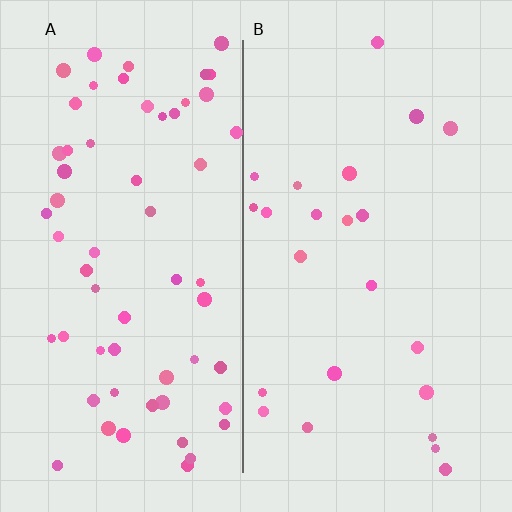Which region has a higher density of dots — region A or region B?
A (the left).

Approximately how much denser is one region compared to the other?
Approximately 2.6× — region A over region B.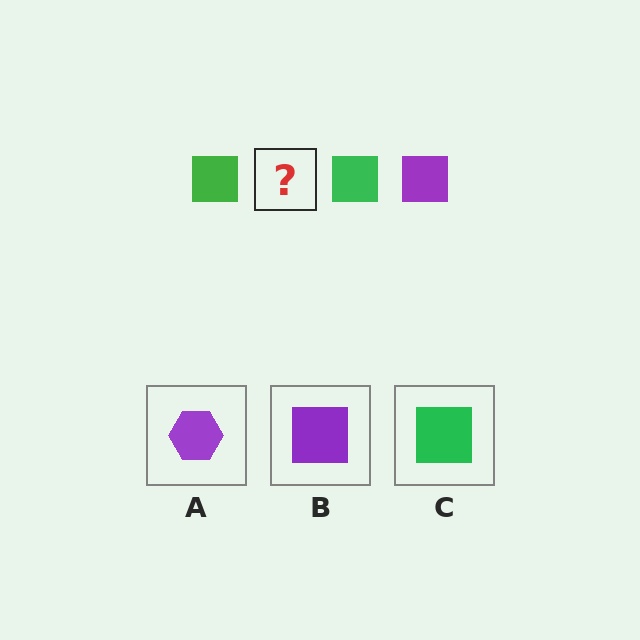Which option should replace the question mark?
Option B.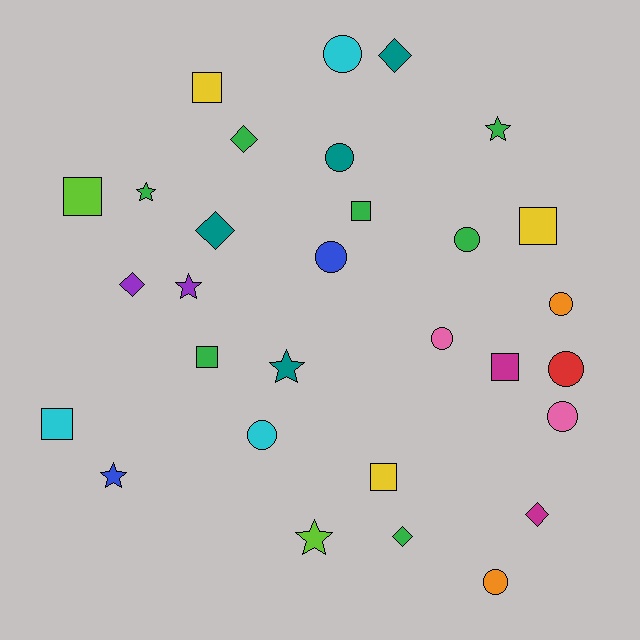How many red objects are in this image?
There is 1 red object.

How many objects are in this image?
There are 30 objects.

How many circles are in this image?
There are 10 circles.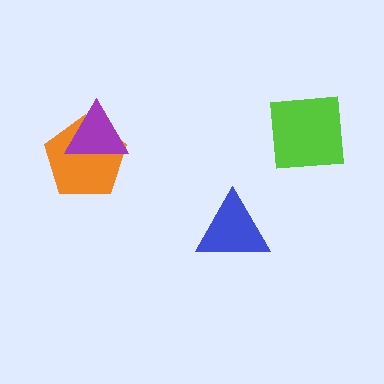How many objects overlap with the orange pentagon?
1 object overlaps with the orange pentagon.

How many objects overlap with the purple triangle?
1 object overlaps with the purple triangle.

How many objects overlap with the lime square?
0 objects overlap with the lime square.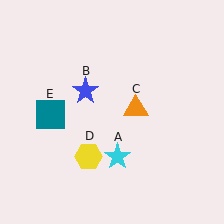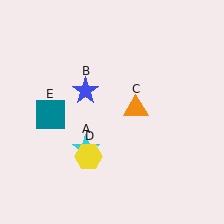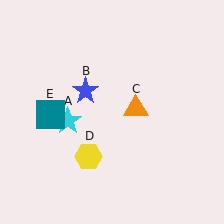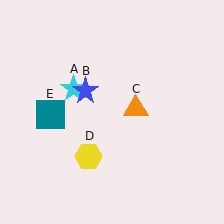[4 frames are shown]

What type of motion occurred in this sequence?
The cyan star (object A) rotated clockwise around the center of the scene.